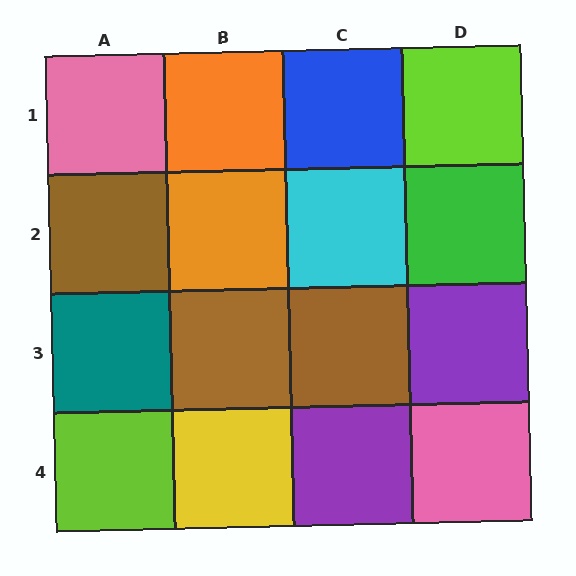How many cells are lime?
2 cells are lime.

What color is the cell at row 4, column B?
Yellow.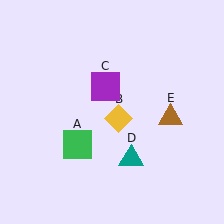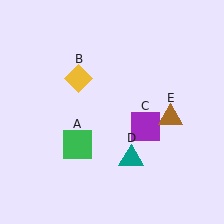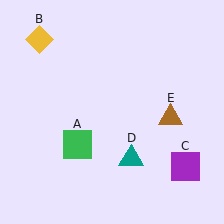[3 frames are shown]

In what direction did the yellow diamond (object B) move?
The yellow diamond (object B) moved up and to the left.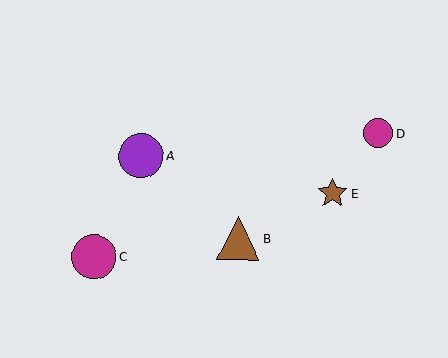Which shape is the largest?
The purple circle (labeled A) is the largest.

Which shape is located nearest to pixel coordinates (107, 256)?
The magenta circle (labeled C) at (94, 257) is nearest to that location.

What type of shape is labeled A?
Shape A is a purple circle.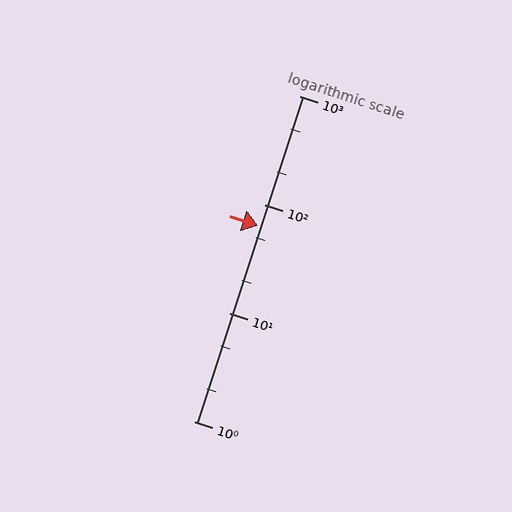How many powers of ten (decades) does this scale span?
The scale spans 3 decades, from 1 to 1000.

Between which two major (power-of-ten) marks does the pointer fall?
The pointer is between 10 and 100.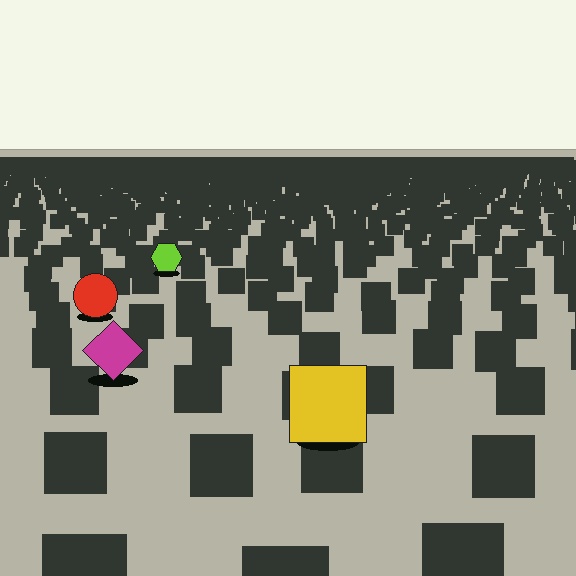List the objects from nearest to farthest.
From nearest to farthest: the yellow square, the magenta diamond, the red circle, the lime hexagon.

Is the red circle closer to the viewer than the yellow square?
No. The yellow square is closer — you can tell from the texture gradient: the ground texture is coarser near it.